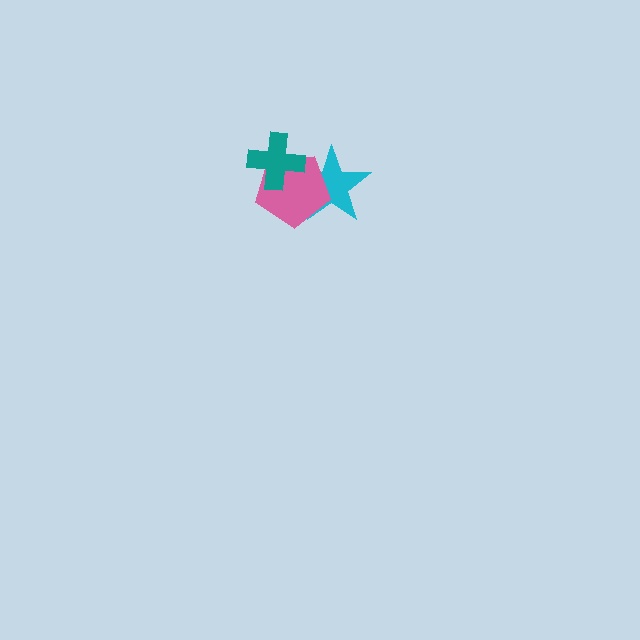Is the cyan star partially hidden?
Yes, it is partially covered by another shape.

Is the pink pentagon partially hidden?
Yes, it is partially covered by another shape.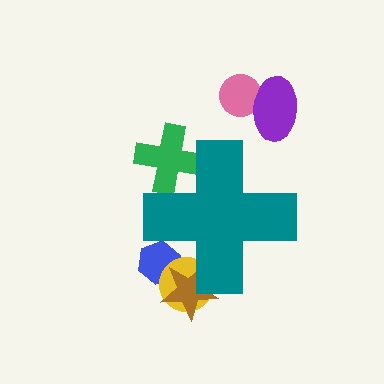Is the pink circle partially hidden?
No, the pink circle is fully visible.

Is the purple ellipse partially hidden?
No, the purple ellipse is fully visible.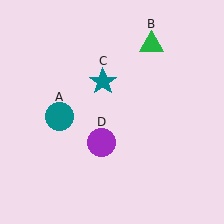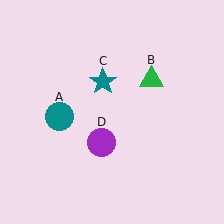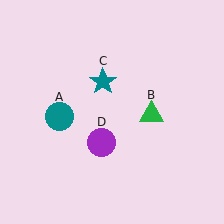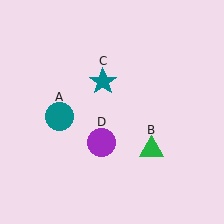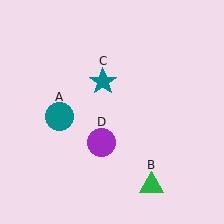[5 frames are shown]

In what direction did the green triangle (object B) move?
The green triangle (object B) moved down.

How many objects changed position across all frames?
1 object changed position: green triangle (object B).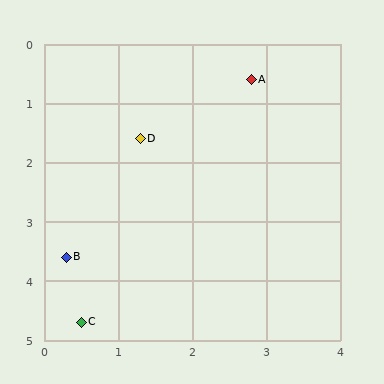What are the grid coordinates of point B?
Point B is at approximately (0.3, 3.6).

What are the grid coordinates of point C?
Point C is at approximately (0.5, 4.7).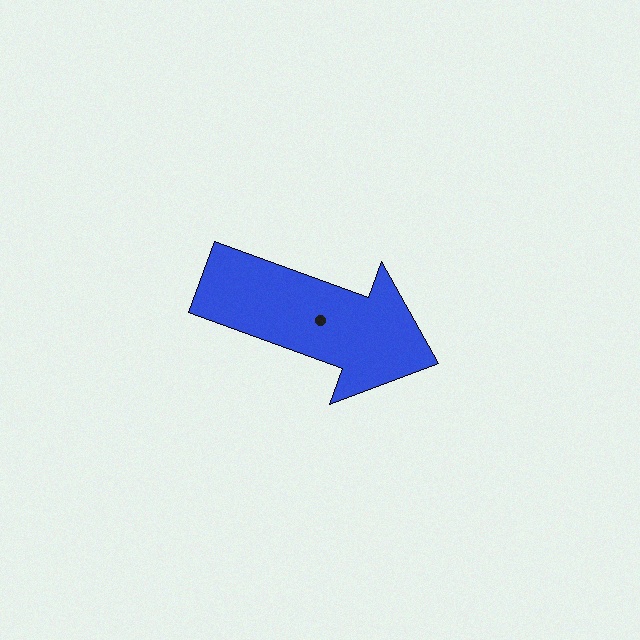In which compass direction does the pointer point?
East.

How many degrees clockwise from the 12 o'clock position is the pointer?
Approximately 110 degrees.